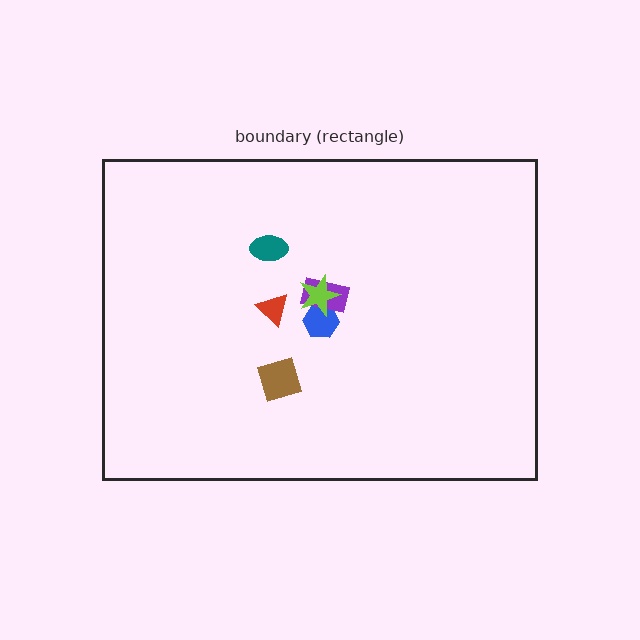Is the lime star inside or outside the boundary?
Inside.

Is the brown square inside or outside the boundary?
Inside.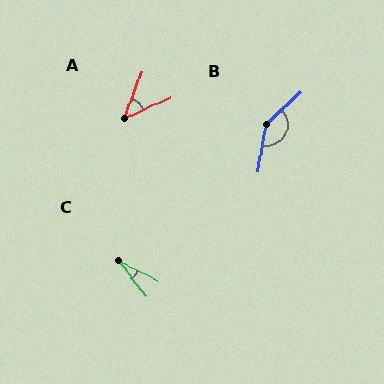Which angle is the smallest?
C, at approximately 27 degrees.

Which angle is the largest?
B, at approximately 143 degrees.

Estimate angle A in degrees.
Approximately 46 degrees.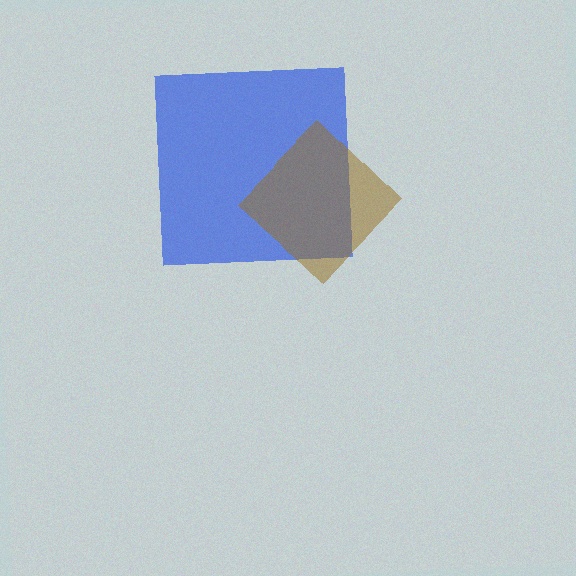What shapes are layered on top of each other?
The layered shapes are: a blue square, a brown diamond.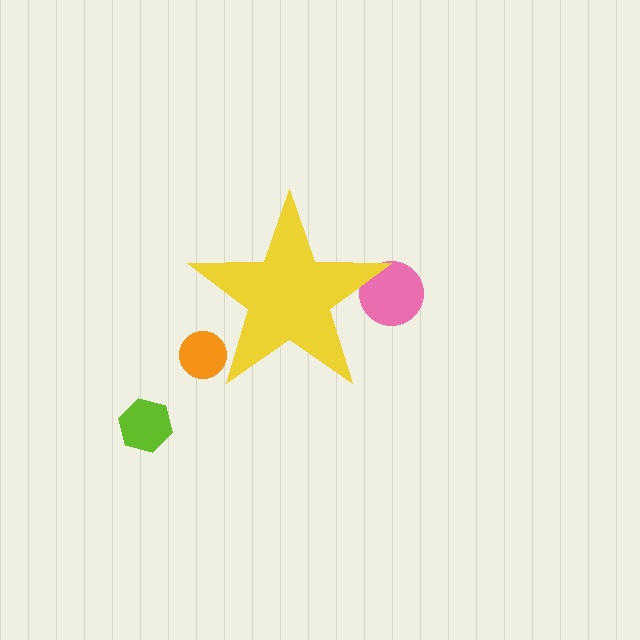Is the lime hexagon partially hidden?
No, the lime hexagon is fully visible.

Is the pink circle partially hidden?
Yes, the pink circle is partially hidden behind the yellow star.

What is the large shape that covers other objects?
A yellow star.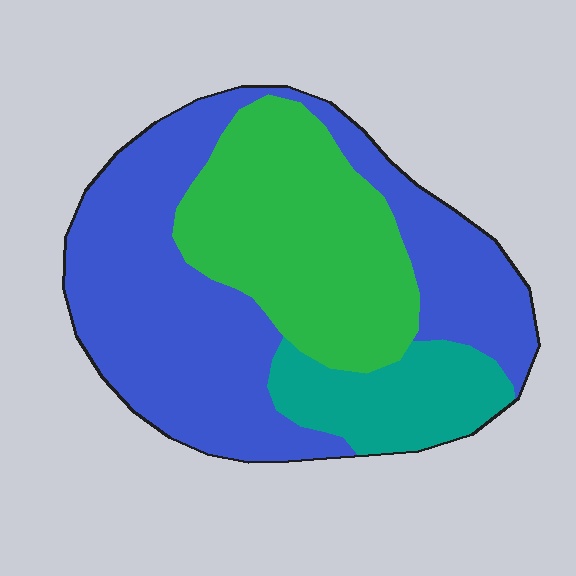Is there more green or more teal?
Green.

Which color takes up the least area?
Teal, at roughly 15%.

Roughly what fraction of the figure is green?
Green covers 33% of the figure.